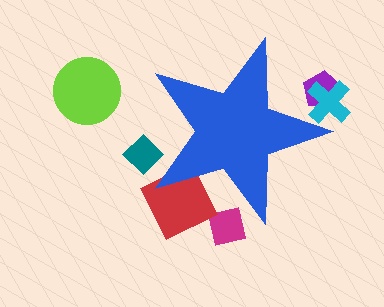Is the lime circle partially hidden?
No, the lime circle is fully visible.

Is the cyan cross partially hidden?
Yes, the cyan cross is partially hidden behind the blue star.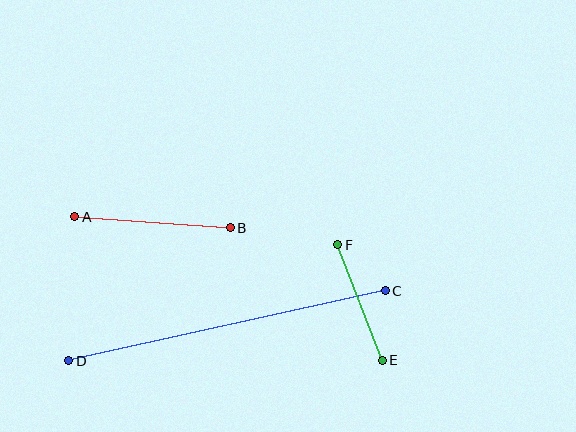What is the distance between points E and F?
The distance is approximately 124 pixels.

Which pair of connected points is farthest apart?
Points C and D are farthest apart.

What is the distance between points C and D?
The distance is approximately 324 pixels.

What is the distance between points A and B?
The distance is approximately 156 pixels.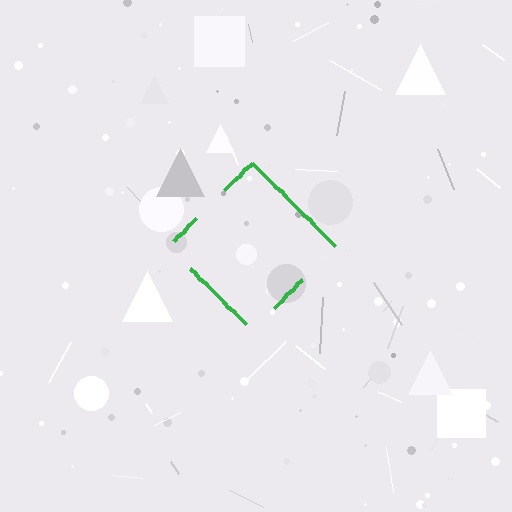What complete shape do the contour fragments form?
The contour fragments form a diamond.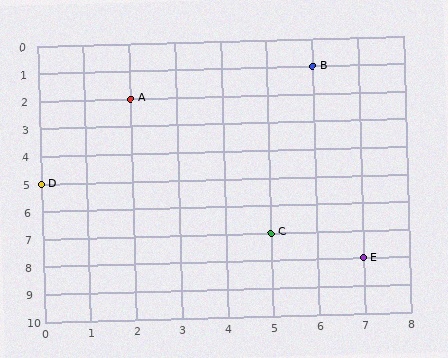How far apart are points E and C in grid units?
Points E and C are 2 columns and 1 row apart (about 2.2 grid units diagonally).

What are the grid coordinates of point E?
Point E is at grid coordinates (7, 8).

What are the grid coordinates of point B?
Point B is at grid coordinates (6, 1).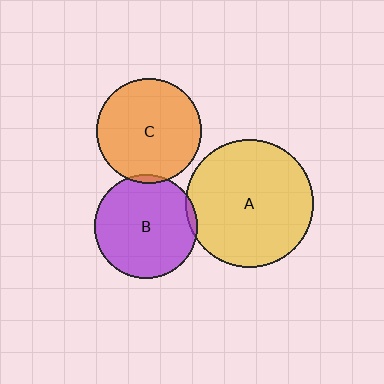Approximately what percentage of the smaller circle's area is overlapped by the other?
Approximately 5%.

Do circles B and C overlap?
Yes.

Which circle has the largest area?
Circle A (yellow).